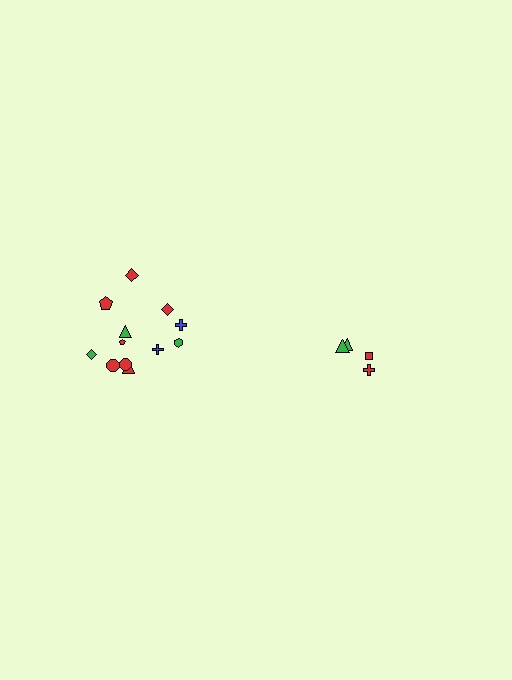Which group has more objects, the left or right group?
The left group.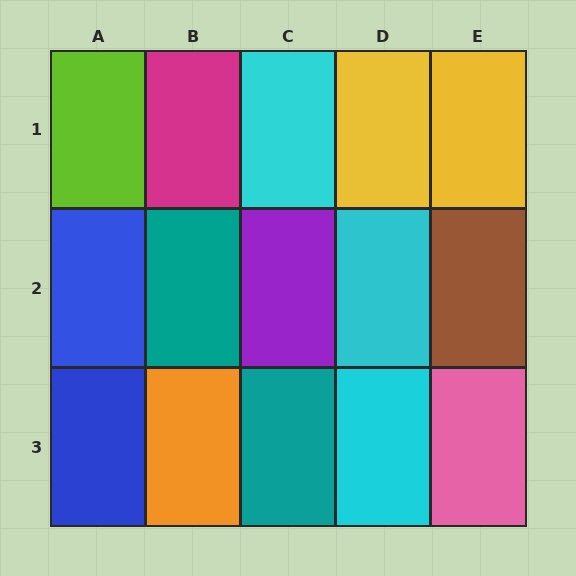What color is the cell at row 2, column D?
Cyan.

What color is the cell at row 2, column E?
Brown.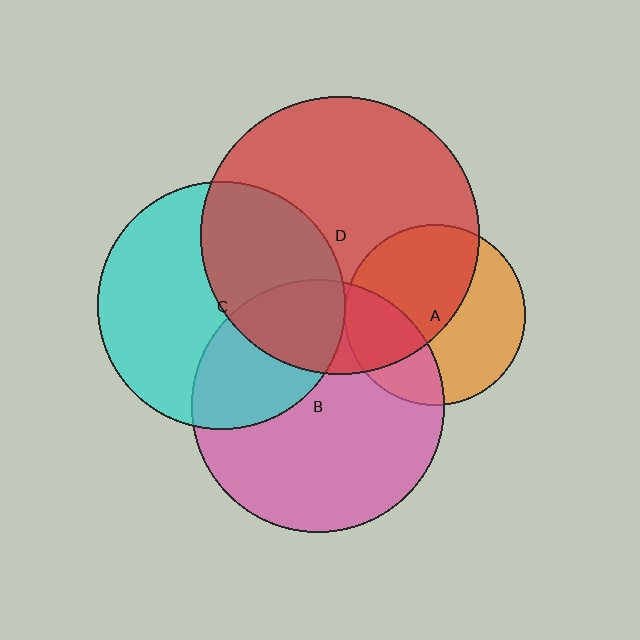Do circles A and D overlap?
Yes.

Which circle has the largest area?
Circle D (red).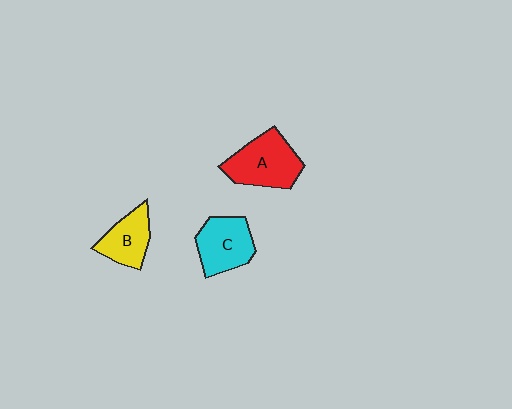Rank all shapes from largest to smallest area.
From largest to smallest: A (red), C (cyan), B (yellow).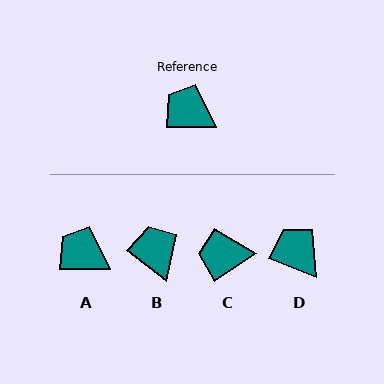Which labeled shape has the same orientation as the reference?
A.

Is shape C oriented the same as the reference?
No, it is off by about 34 degrees.